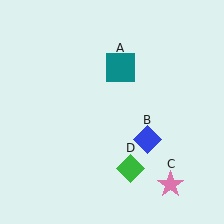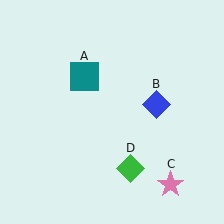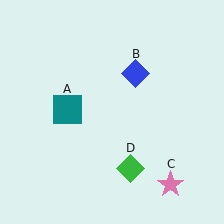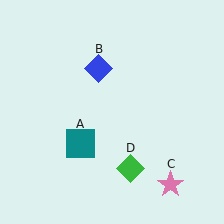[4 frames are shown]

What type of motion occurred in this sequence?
The teal square (object A), blue diamond (object B) rotated counterclockwise around the center of the scene.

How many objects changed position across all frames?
2 objects changed position: teal square (object A), blue diamond (object B).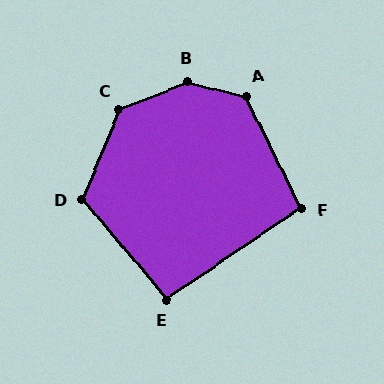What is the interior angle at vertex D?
Approximately 117 degrees (obtuse).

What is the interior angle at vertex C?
Approximately 134 degrees (obtuse).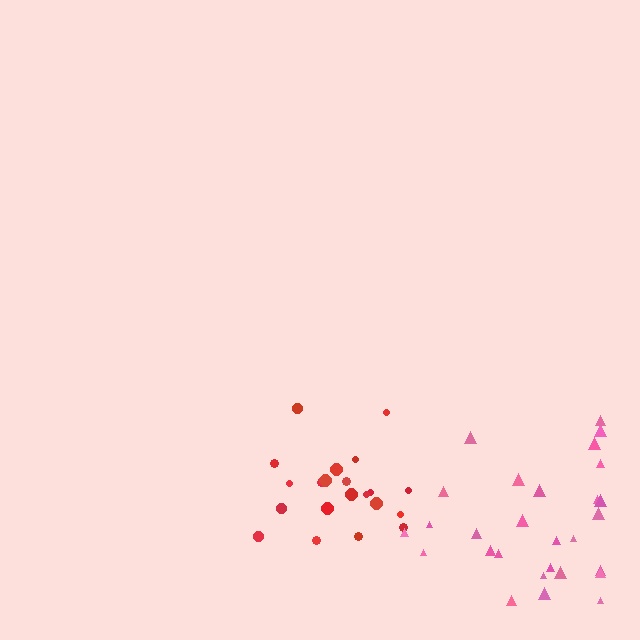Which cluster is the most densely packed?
Red.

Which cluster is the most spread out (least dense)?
Pink.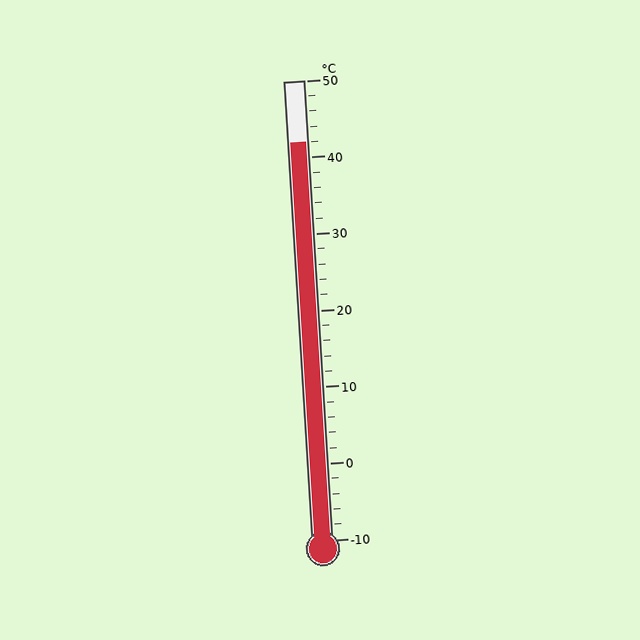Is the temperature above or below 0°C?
The temperature is above 0°C.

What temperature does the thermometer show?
The thermometer shows approximately 42°C.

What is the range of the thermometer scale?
The thermometer scale ranges from -10°C to 50°C.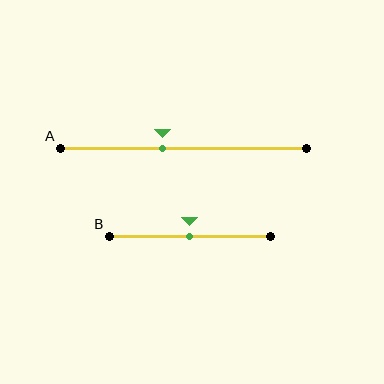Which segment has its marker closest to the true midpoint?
Segment B has its marker closest to the true midpoint.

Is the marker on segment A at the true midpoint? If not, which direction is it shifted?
No, the marker on segment A is shifted to the left by about 8% of the segment length.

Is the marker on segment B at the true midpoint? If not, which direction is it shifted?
Yes, the marker on segment B is at the true midpoint.